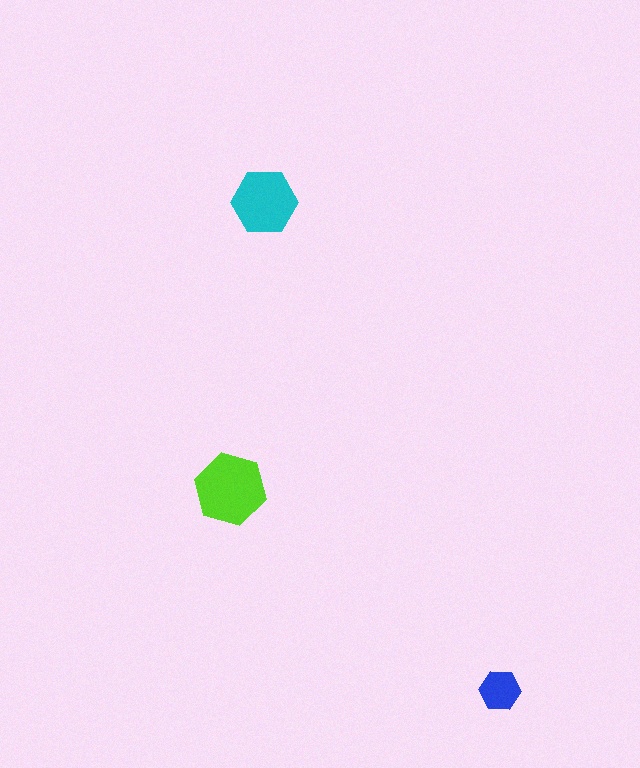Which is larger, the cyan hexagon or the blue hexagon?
The cyan one.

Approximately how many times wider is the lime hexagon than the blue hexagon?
About 1.5 times wider.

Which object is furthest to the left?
The lime hexagon is leftmost.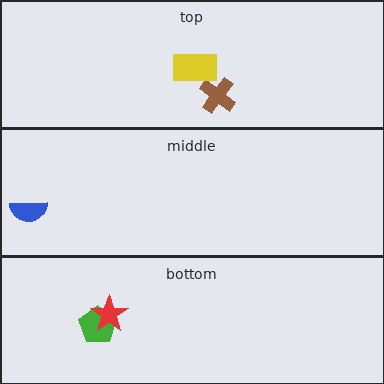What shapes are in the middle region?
The blue semicircle.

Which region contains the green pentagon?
The bottom region.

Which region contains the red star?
The bottom region.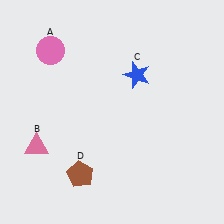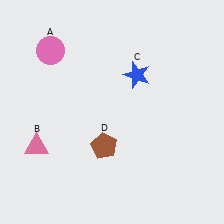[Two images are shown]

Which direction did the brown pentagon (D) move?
The brown pentagon (D) moved up.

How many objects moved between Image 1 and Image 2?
1 object moved between the two images.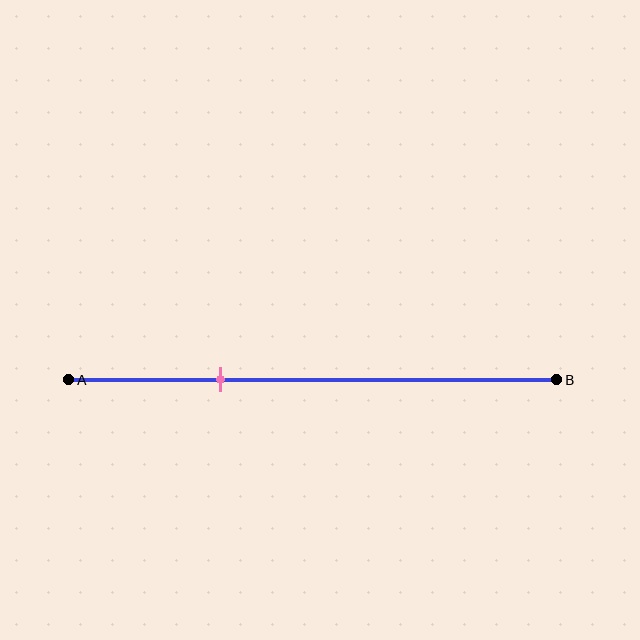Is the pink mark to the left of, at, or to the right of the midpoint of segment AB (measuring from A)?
The pink mark is to the left of the midpoint of segment AB.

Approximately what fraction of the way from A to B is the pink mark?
The pink mark is approximately 30% of the way from A to B.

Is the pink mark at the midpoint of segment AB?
No, the mark is at about 30% from A, not at the 50% midpoint.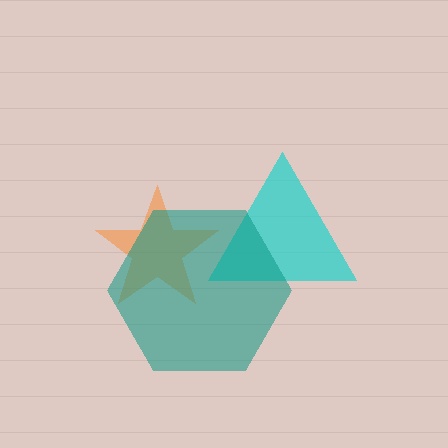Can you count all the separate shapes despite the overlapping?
Yes, there are 3 separate shapes.